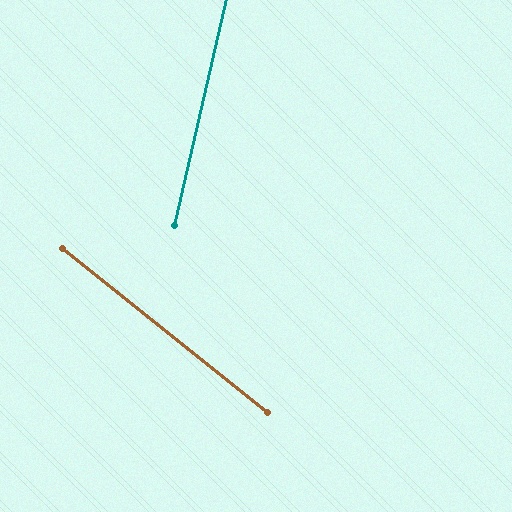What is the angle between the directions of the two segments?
Approximately 64 degrees.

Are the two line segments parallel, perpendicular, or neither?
Neither parallel nor perpendicular — they differ by about 64°.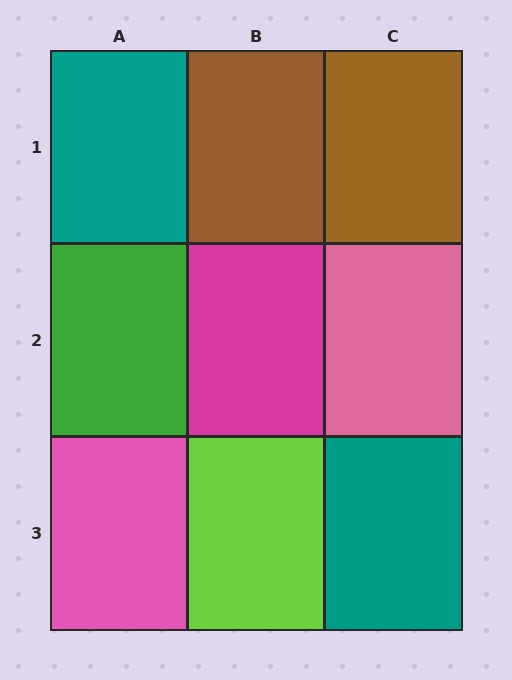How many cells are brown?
2 cells are brown.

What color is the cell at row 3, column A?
Pink.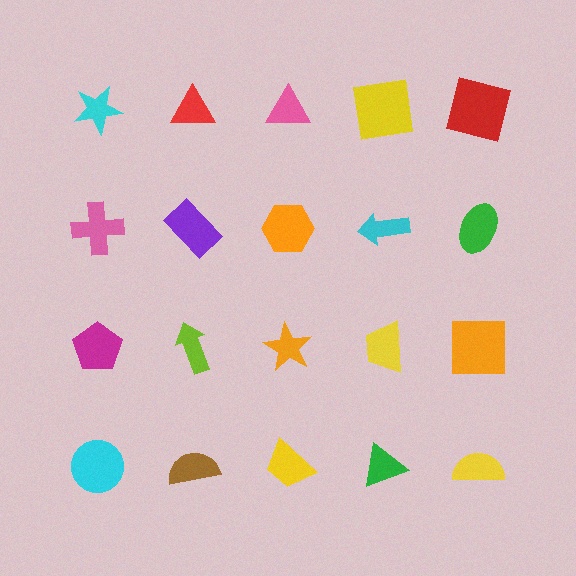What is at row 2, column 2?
A purple rectangle.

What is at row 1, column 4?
A yellow square.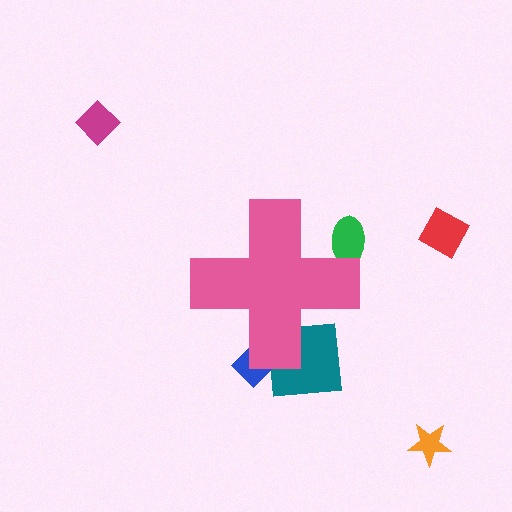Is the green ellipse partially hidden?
Yes, the green ellipse is partially hidden behind the pink cross.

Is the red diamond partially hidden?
No, the red diamond is fully visible.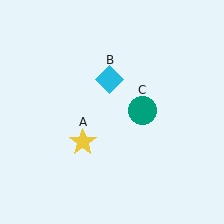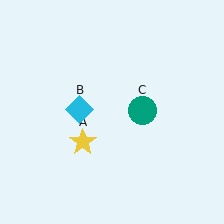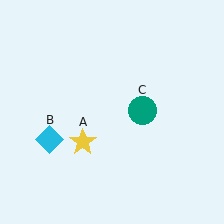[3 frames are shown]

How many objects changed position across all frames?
1 object changed position: cyan diamond (object B).